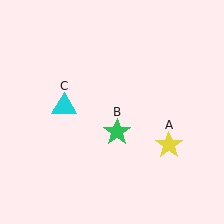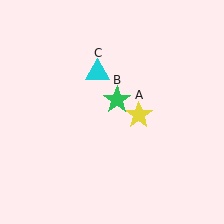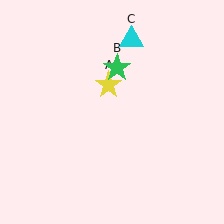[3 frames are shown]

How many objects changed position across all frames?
3 objects changed position: yellow star (object A), green star (object B), cyan triangle (object C).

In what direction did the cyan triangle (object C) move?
The cyan triangle (object C) moved up and to the right.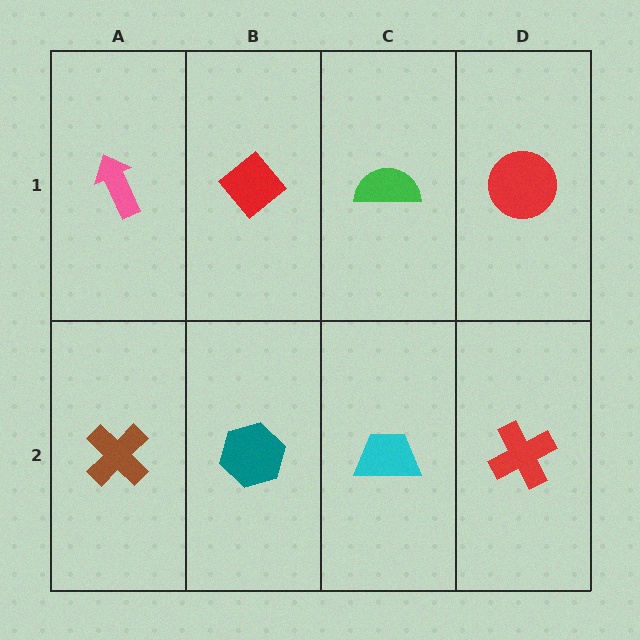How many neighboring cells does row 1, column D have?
2.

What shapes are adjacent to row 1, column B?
A teal hexagon (row 2, column B), a pink arrow (row 1, column A), a green semicircle (row 1, column C).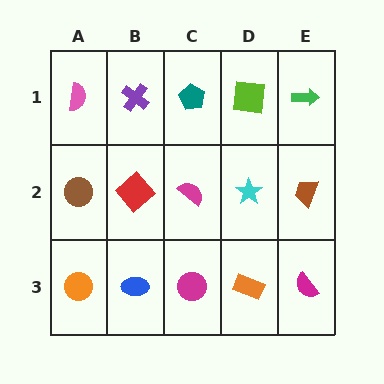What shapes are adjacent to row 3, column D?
A cyan star (row 2, column D), a magenta circle (row 3, column C), a magenta semicircle (row 3, column E).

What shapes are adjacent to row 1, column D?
A cyan star (row 2, column D), a teal pentagon (row 1, column C), a green arrow (row 1, column E).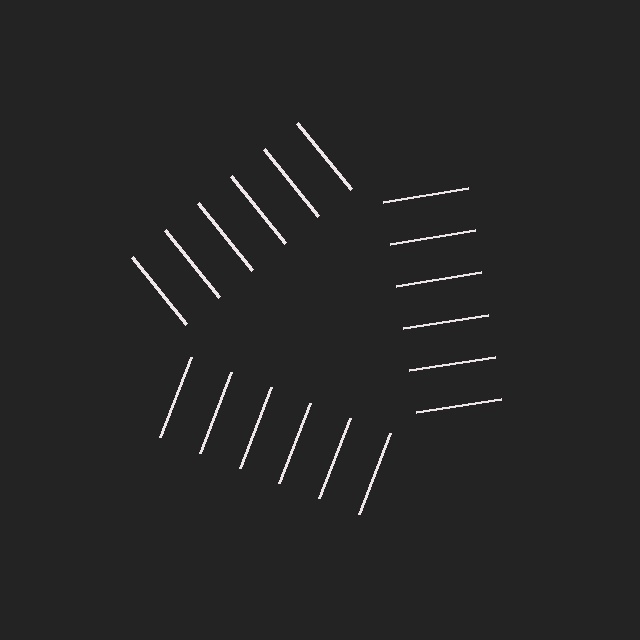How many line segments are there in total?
18 — 6 along each of the 3 edges.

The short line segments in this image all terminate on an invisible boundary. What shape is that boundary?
An illusory triangle — the line segments terminate on its edges but no continuous stroke is drawn.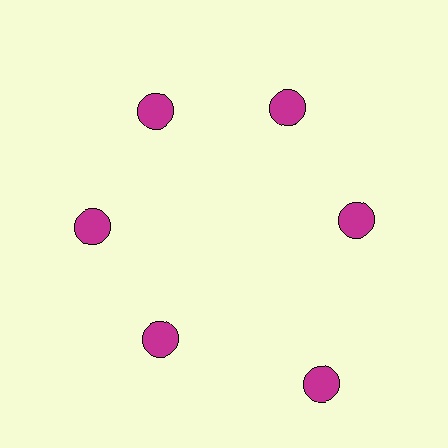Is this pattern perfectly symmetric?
No. The 6 magenta circles are arranged in a ring, but one element near the 5 o'clock position is pushed outward from the center, breaking the 6-fold rotational symmetry.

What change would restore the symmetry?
The symmetry would be restored by moving it inward, back onto the ring so that all 6 circles sit at equal angles and equal distance from the center.